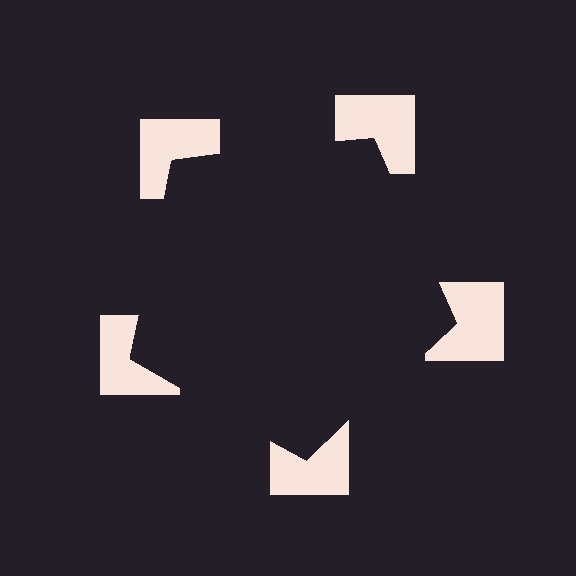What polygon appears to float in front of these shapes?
An illusory pentagon — its edges are inferred from the aligned wedge cuts in the notched squares, not physically drawn.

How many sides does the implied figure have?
5 sides.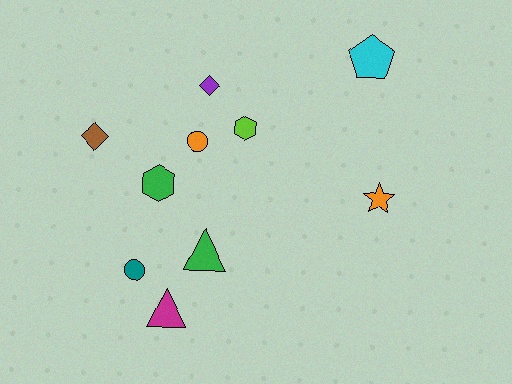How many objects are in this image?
There are 10 objects.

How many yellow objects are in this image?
There are no yellow objects.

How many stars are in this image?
There is 1 star.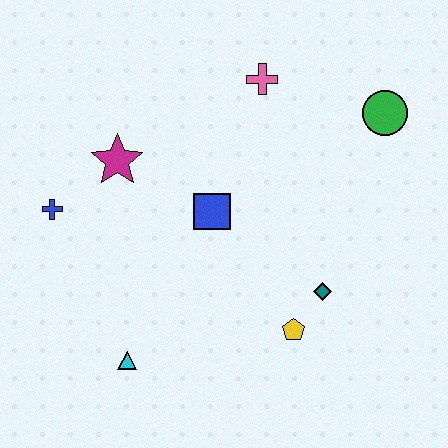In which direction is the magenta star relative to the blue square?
The magenta star is to the left of the blue square.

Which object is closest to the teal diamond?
The yellow pentagon is closest to the teal diamond.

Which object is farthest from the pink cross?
The cyan triangle is farthest from the pink cross.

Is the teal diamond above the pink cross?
No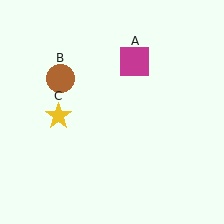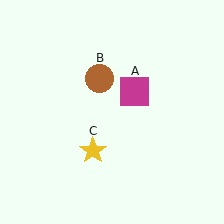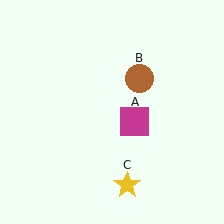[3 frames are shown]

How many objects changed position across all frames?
3 objects changed position: magenta square (object A), brown circle (object B), yellow star (object C).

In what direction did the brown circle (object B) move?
The brown circle (object B) moved right.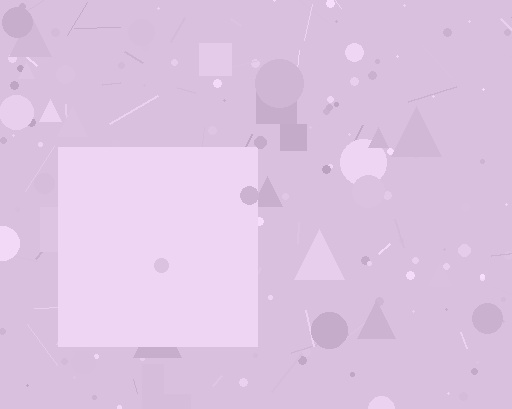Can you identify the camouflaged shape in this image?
The camouflaged shape is a square.